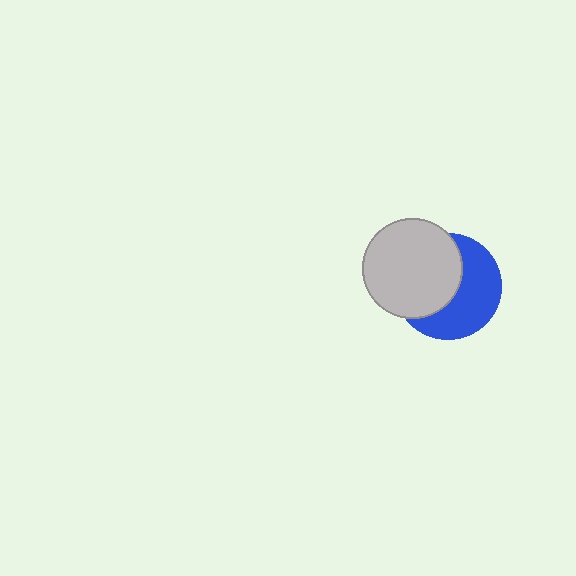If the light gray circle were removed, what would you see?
You would see the complete blue circle.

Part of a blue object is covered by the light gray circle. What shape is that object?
It is a circle.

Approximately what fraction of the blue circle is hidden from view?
Roughly 50% of the blue circle is hidden behind the light gray circle.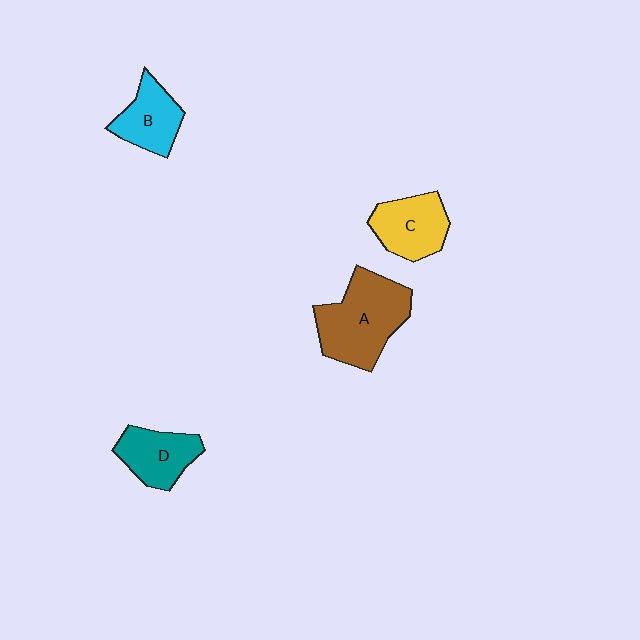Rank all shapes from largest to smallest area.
From largest to smallest: A (brown), C (yellow), D (teal), B (cyan).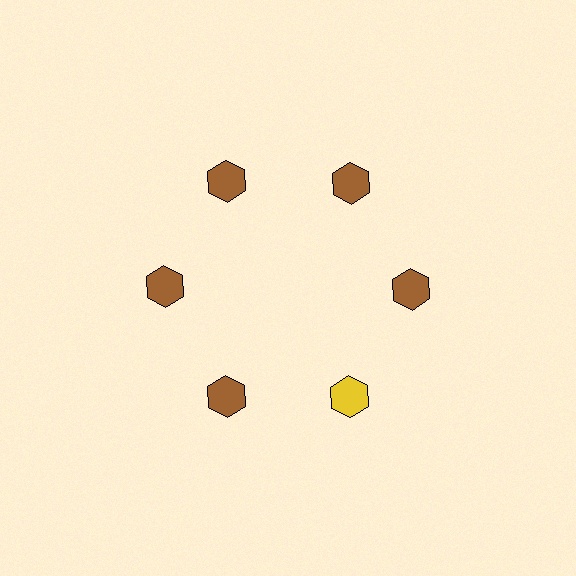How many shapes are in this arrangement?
There are 6 shapes arranged in a ring pattern.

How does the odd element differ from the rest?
It has a different color: yellow instead of brown.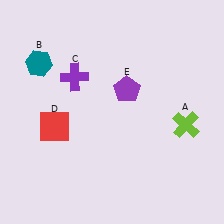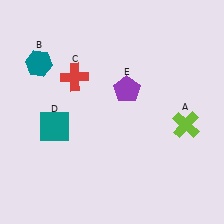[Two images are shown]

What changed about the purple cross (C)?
In Image 1, C is purple. In Image 2, it changed to red.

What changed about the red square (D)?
In Image 1, D is red. In Image 2, it changed to teal.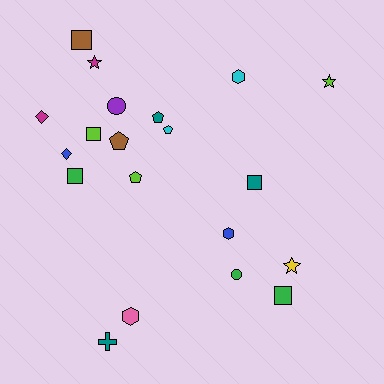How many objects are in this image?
There are 20 objects.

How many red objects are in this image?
There are no red objects.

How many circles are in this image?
There are 2 circles.